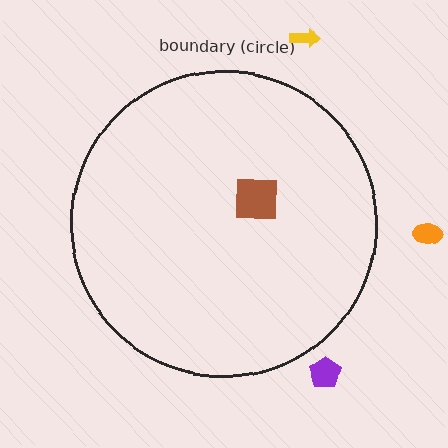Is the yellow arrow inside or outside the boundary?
Outside.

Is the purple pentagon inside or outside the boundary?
Outside.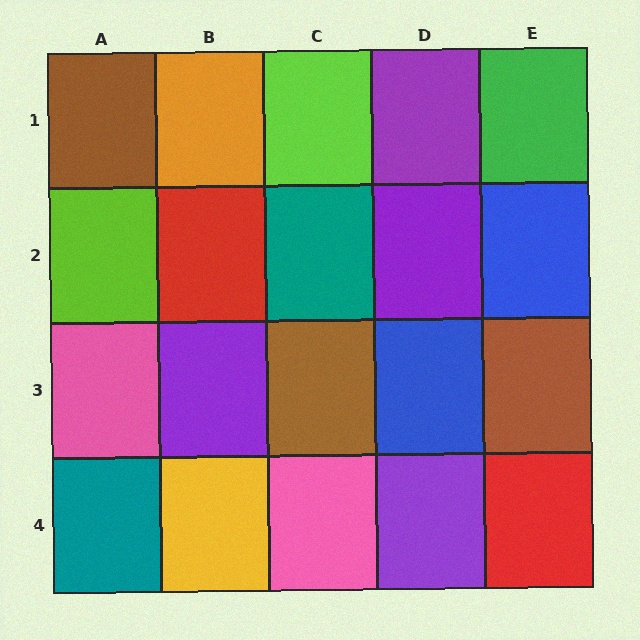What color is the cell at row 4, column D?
Purple.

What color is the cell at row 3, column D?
Blue.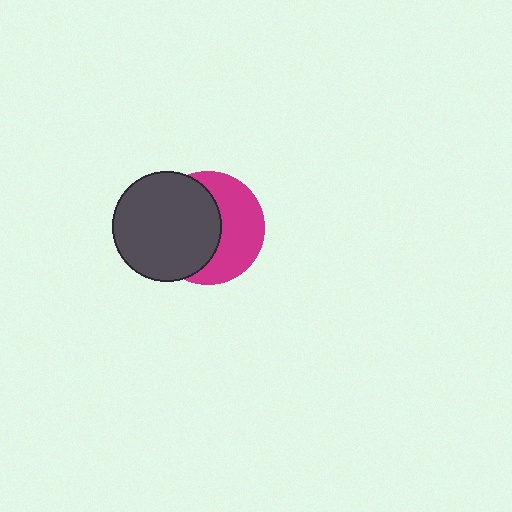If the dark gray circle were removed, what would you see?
You would see the complete magenta circle.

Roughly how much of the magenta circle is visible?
About half of it is visible (roughly 47%).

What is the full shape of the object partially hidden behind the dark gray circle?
The partially hidden object is a magenta circle.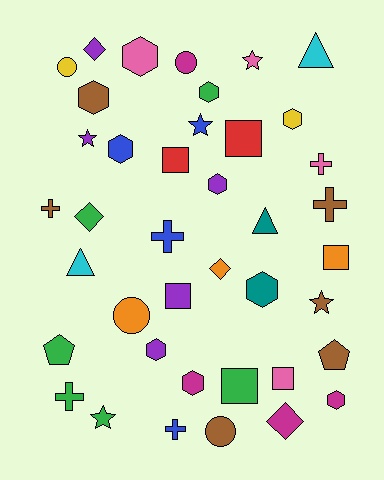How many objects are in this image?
There are 40 objects.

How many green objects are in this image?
There are 6 green objects.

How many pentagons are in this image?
There are 2 pentagons.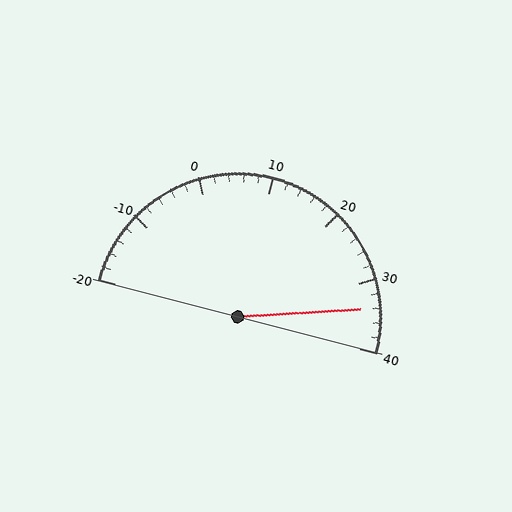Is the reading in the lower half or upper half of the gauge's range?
The reading is in the upper half of the range (-20 to 40).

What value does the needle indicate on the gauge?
The needle indicates approximately 34.